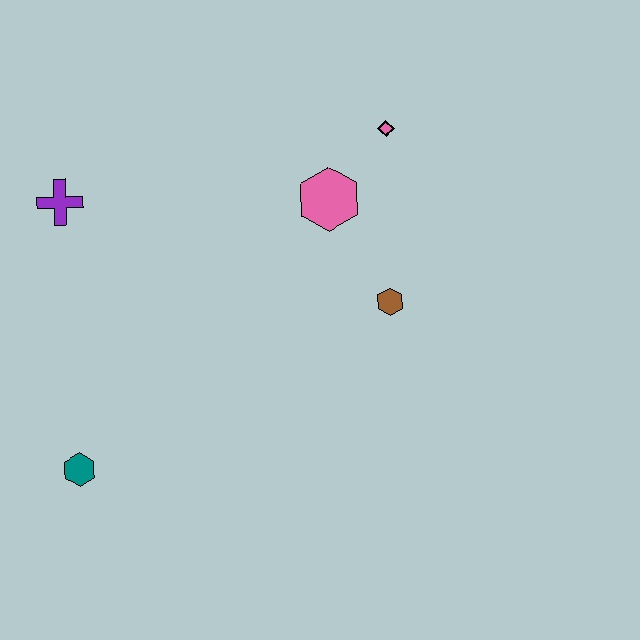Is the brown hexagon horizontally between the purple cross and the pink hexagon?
No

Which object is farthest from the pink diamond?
The teal hexagon is farthest from the pink diamond.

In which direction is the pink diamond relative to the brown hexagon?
The pink diamond is above the brown hexagon.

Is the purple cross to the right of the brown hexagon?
No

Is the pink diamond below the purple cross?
No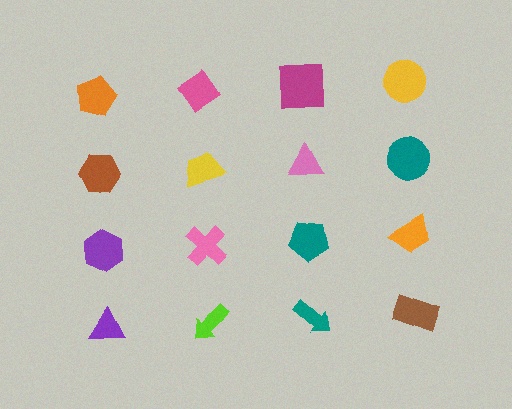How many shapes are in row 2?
4 shapes.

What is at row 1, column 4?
A yellow circle.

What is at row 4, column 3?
A teal arrow.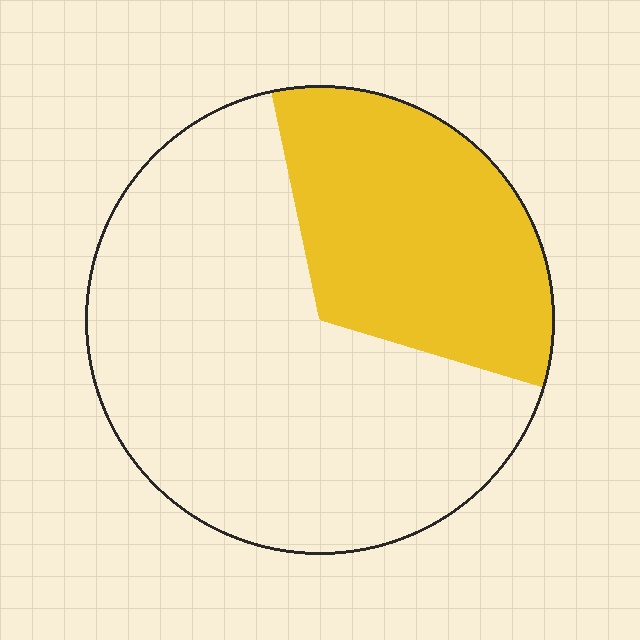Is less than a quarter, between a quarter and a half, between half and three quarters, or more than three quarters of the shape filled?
Between a quarter and a half.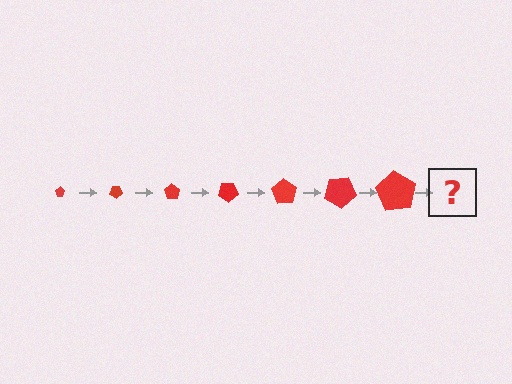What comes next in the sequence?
The next element should be a pentagon, larger than the previous one and rotated 245 degrees from the start.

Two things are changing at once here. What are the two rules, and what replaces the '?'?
The two rules are that the pentagon grows larger each step and it rotates 35 degrees each step. The '?' should be a pentagon, larger than the previous one and rotated 245 degrees from the start.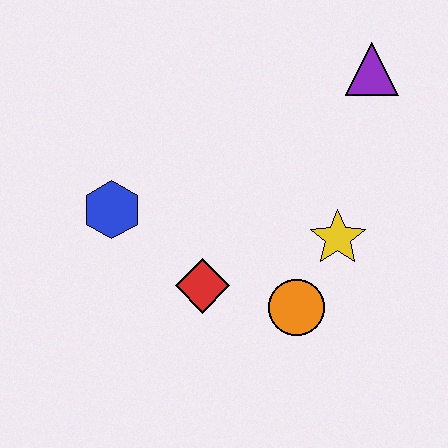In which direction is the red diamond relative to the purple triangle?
The red diamond is below the purple triangle.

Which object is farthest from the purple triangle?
The blue hexagon is farthest from the purple triangle.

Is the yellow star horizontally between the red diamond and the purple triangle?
Yes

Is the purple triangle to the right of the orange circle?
Yes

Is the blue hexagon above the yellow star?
Yes